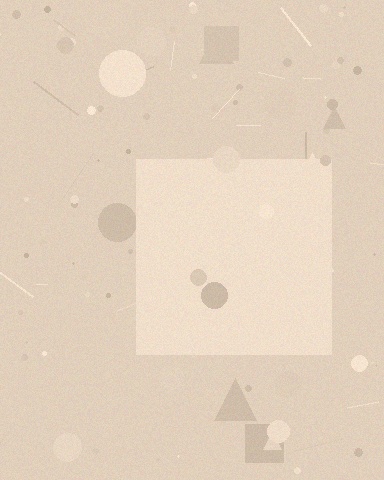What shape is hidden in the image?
A square is hidden in the image.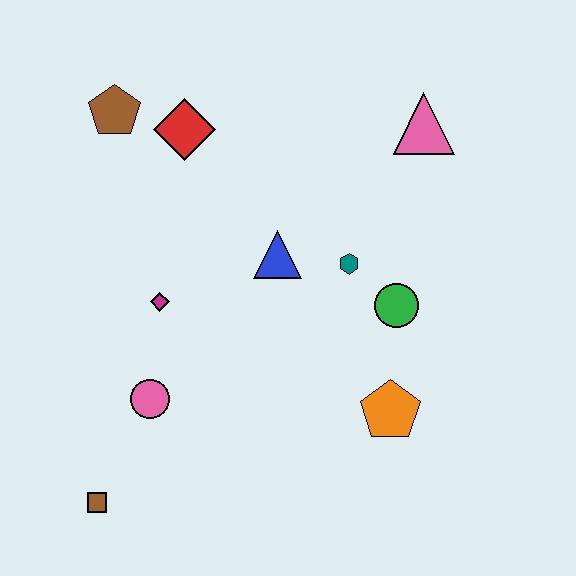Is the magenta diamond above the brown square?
Yes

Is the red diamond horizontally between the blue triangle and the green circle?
No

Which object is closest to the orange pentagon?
The green circle is closest to the orange pentagon.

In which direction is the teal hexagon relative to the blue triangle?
The teal hexagon is to the right of the blue triangle.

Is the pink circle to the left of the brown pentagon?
No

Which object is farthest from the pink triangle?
The brown square is farthest from the pink triangle.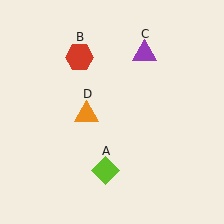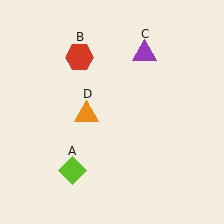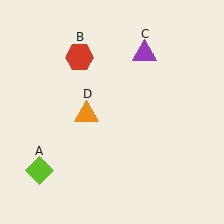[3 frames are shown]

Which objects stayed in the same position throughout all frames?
Red hexagon (object B) and purple triangle (object C) and orange triangle (object D) remained stationary.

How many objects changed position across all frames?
1 object changed position: lime diamond (object A).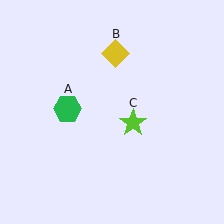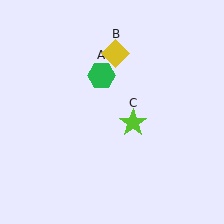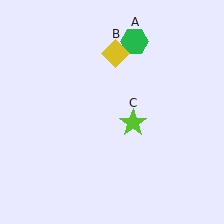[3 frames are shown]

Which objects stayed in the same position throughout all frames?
Yellow diamond (object B) and lime star (object C) remained stationary.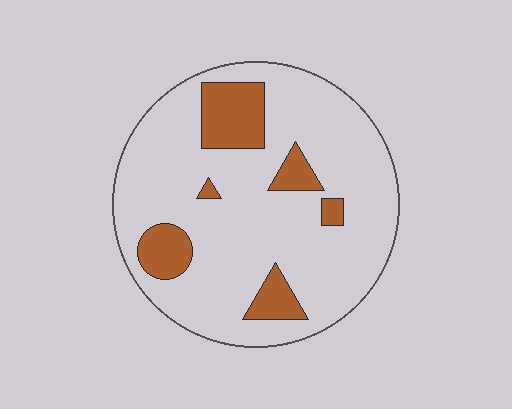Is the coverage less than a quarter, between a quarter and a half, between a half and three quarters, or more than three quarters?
Less than a quarter.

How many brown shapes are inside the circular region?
6.